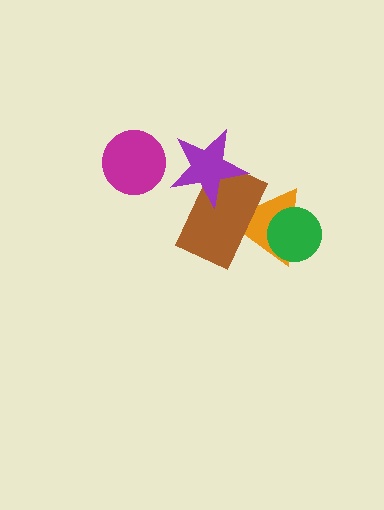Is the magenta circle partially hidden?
No, no other shape covers it.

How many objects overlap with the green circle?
1 object overlaps with the green circle.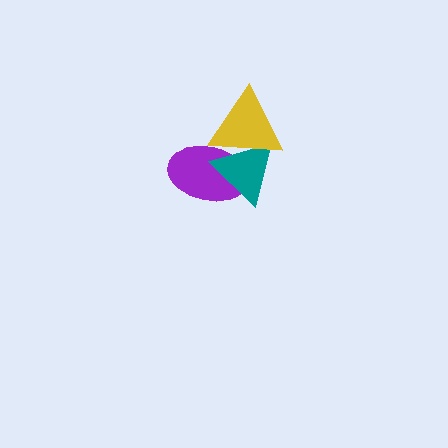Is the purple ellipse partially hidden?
Yes, it is partially covered by another shape.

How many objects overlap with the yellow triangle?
2 objects overlap with the yellow triangle.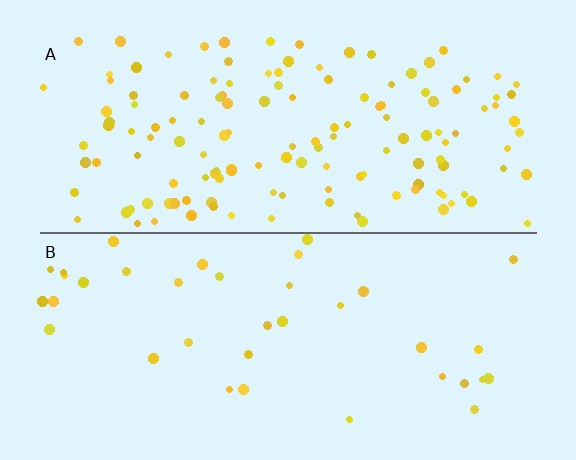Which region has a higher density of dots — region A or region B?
A (the top).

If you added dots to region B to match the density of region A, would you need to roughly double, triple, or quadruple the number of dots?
Approximately quadruple.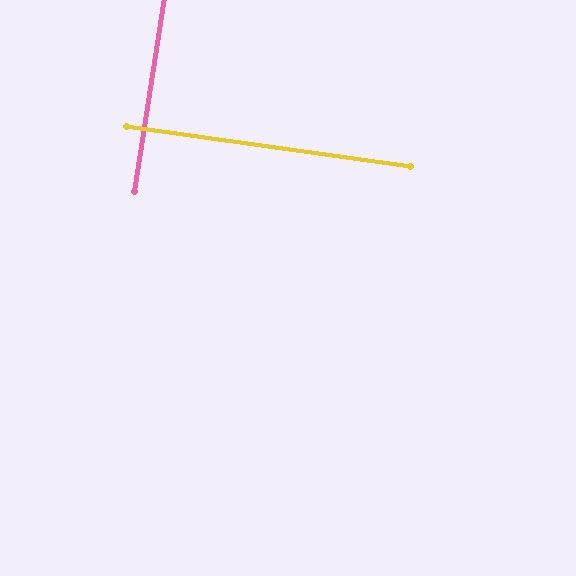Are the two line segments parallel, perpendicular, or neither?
Perpendicular — they meet at approximately 89°.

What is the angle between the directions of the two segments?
Approximately 89 degrees.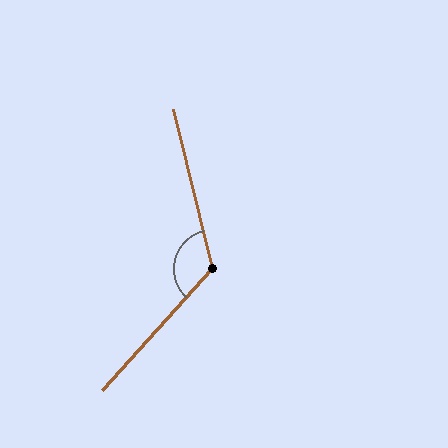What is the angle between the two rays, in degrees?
Approximately 124 degrees.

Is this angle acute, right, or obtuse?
It is obtuse.